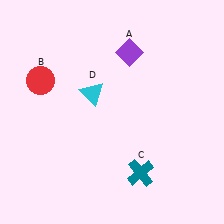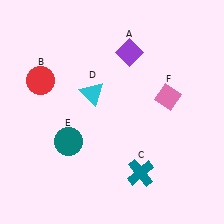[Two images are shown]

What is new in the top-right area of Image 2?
A pink diamond (F) was added in the top-right area of Image 2.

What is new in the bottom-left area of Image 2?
A teal circle (E) was added in the bottom-left area of Image 2.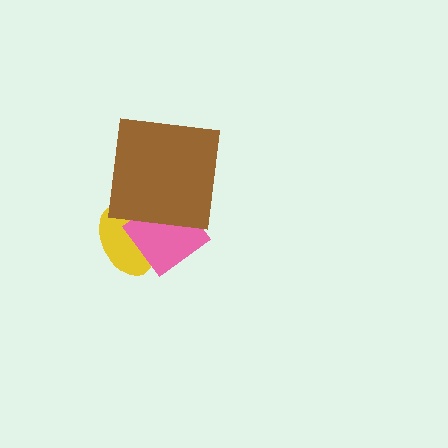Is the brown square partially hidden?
No, no other shape covers it.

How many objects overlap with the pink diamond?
2 objects overlap with the pink diamond.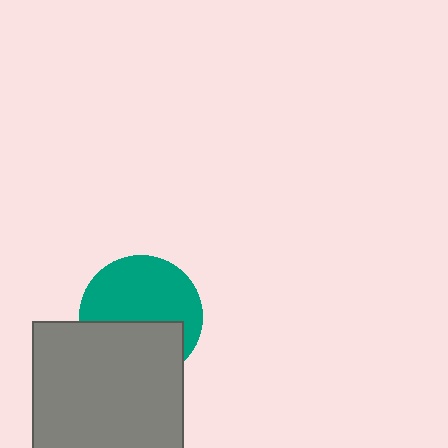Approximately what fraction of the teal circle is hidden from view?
Roughly 41% of the teal circle is hidden behind the gray square.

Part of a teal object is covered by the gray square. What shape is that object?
It is a circle.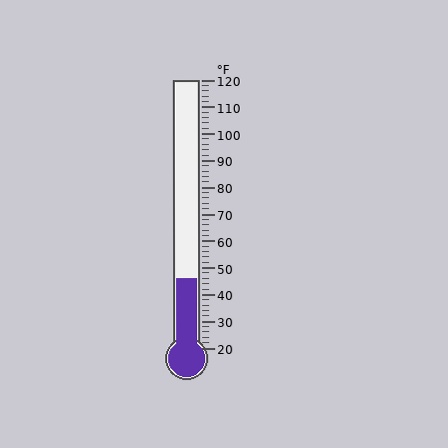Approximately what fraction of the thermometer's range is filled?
The thermometer is filled to approximately 25% of its range.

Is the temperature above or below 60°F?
The temperature is below 60°F.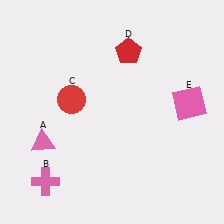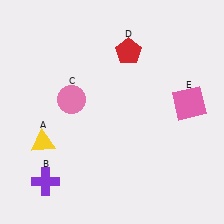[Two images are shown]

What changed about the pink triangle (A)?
In Image 1, A is pink. In Image 2, it changed to yellow.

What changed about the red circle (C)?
In Image 1, C is red. In Image 2, it changed to pink.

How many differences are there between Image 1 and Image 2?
There are 3 differences between the two images.